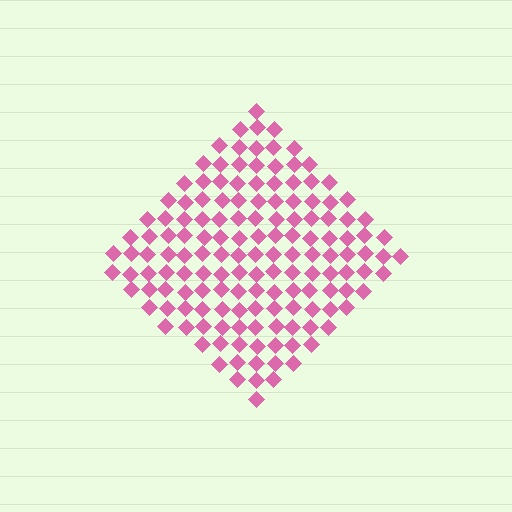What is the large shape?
The large shape is a diamond.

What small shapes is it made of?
It is made of small diamonds.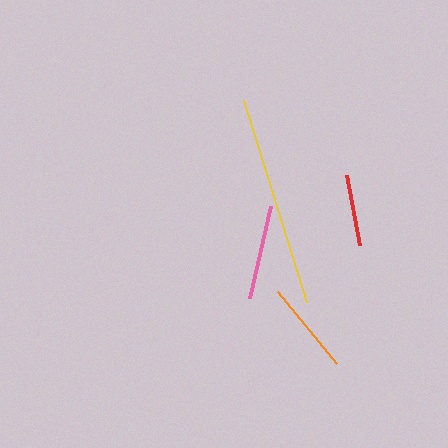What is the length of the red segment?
The red segment is approximately 71 pixels long.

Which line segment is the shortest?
The red line is the shortest at approximately 71 pixels.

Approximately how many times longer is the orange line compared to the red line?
The orange line is approximately 1.3 times the length of the red line.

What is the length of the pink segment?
The pink segment is approximately 95 pixels long.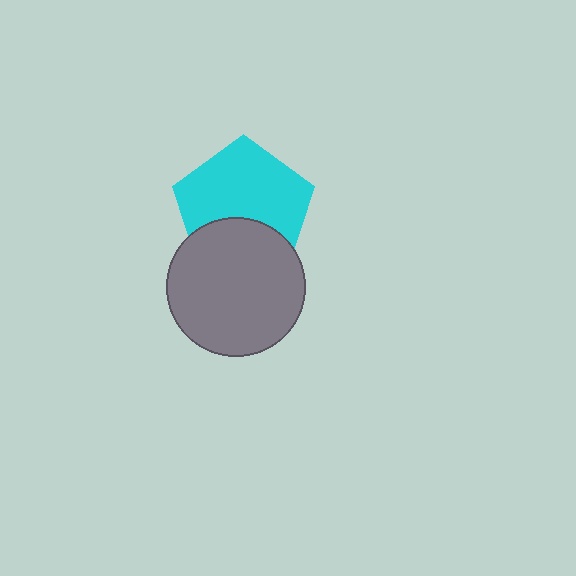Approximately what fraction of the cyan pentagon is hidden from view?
Roughly 34% of the cyan pentagon is hidden behind the gray circle.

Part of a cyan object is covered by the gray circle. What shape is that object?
It is a pentagon.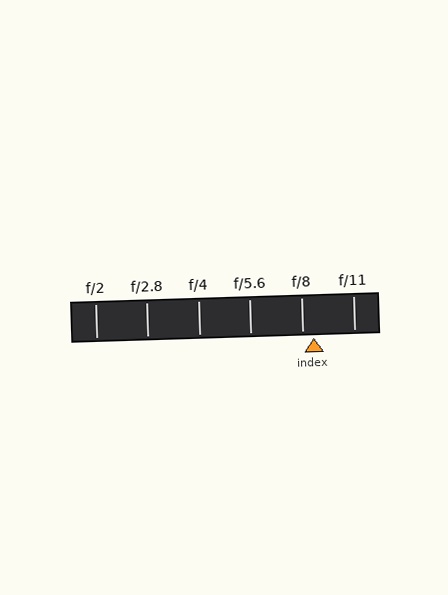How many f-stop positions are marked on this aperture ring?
There are 6 f-stop positions marked.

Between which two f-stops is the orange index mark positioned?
The index mark is between f/8 and f/11.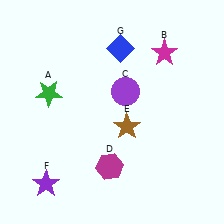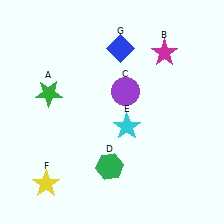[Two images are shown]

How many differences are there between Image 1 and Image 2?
There are 3 differences between the two images.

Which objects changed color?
D changed from magenta to green. E changed from brown to cyan. F changed from purple to yellow.